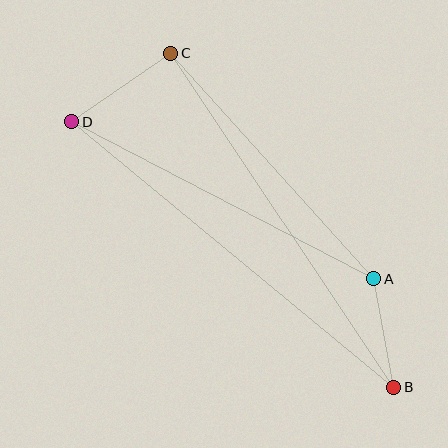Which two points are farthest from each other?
Points B and D are farthest from each other.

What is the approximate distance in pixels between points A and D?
The distance between A and D is approximately 341 pixels.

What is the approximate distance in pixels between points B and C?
The distance between B and C is approximately 401 pixels.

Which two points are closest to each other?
Points A and B are closest to each other.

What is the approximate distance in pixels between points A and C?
The distance between A and C is approximately 303 pixels.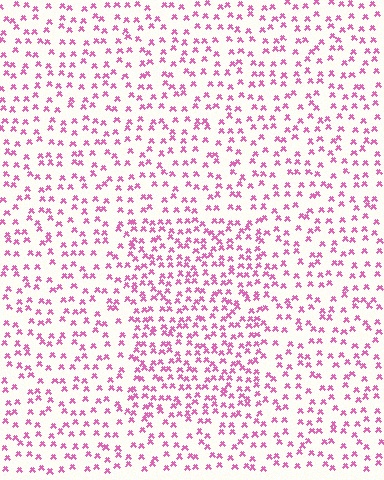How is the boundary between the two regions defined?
The boundary is defined by a change in element density (approximately 1.7x ratio). All elements are the same color, size, and shape.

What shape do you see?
I see a rectangle.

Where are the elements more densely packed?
The elements are more densely packed inside the rectangle boundary.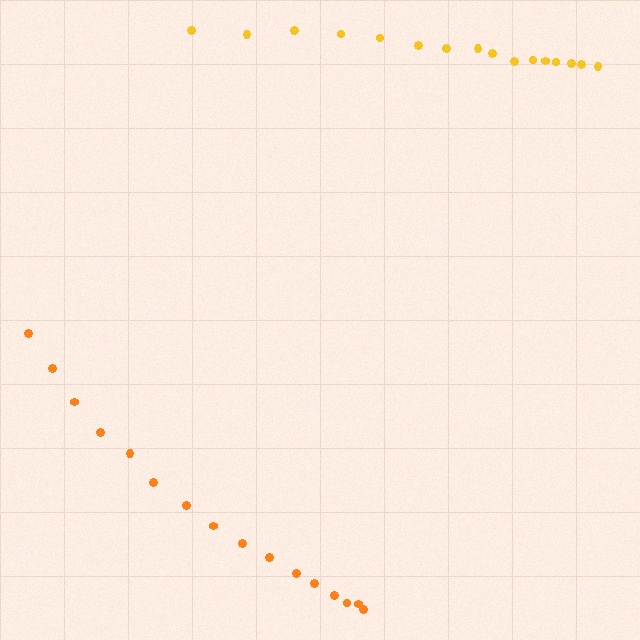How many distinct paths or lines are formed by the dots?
There are 2 distinct paths.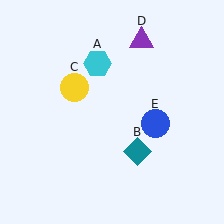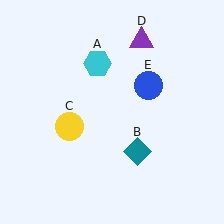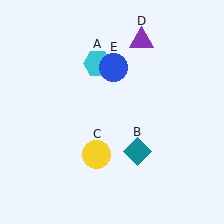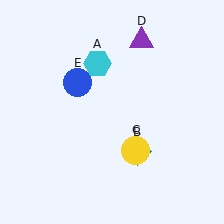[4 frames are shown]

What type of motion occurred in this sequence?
The yellow circle (object C), blue circle (object E) rotated counterclockwise around the center of the scene.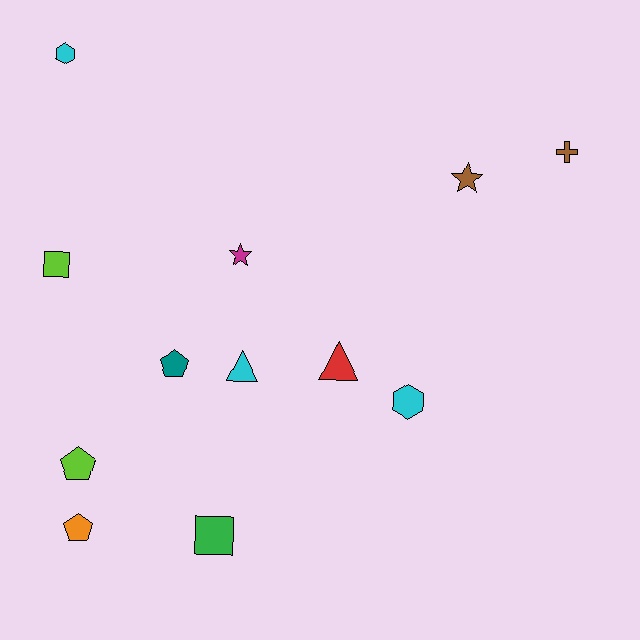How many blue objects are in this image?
There are no blue objects.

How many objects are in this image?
There are 12 objects.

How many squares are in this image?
There are 2 squares.